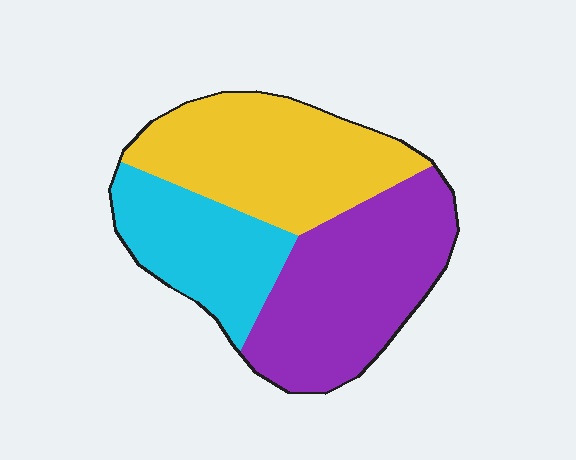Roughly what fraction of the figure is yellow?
Yellow covers roughly 35% of the figure.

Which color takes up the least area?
Cyan, at roughly 25%.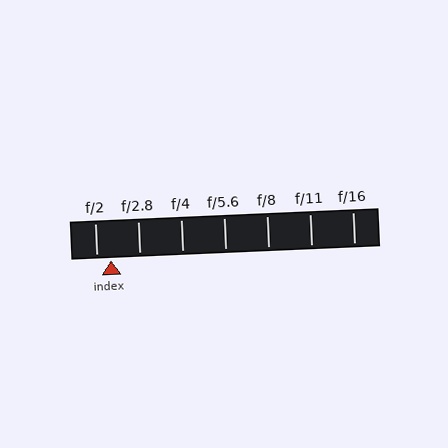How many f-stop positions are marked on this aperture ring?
There are 7 f-stop positions marked.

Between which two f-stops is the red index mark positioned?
The index mark is between f/2 and f/2.8.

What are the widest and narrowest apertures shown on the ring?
The widest aperture shown is f/2 and the narrowest is f/16.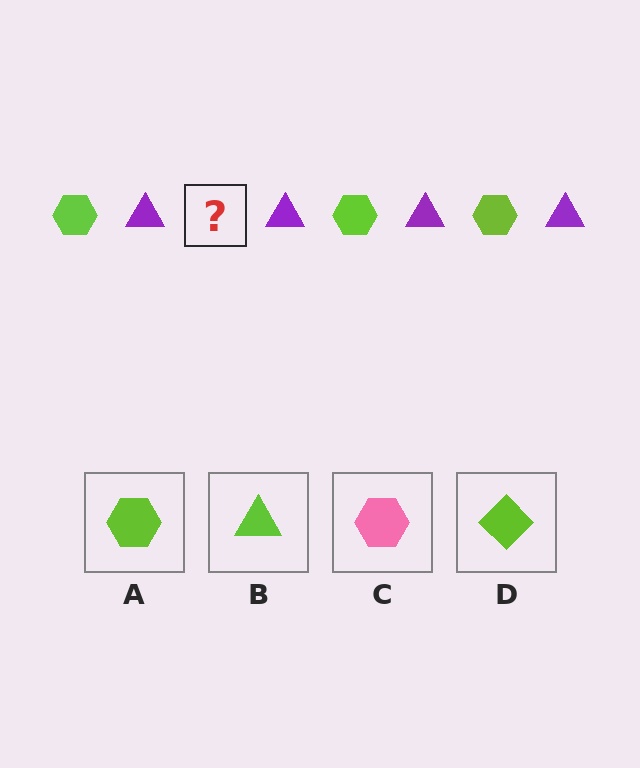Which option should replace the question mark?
Option A.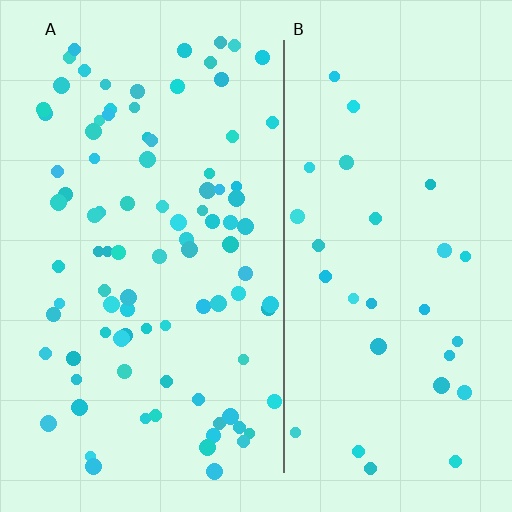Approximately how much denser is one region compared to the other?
Approximately 3.0× — region A over region B.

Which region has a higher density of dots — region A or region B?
A (the left).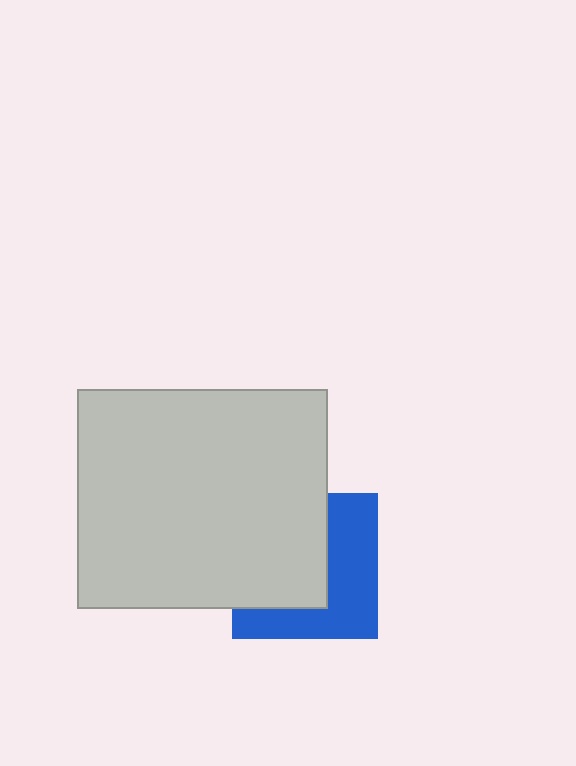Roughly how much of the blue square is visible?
About half of it is visible (roughly 48%).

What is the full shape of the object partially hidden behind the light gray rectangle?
The partially hidden object is a blue square.